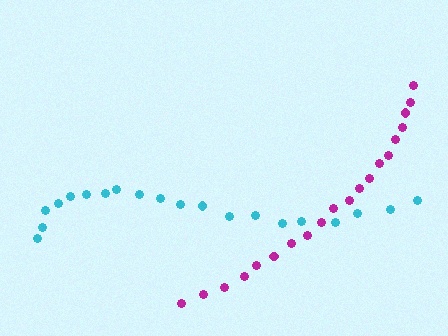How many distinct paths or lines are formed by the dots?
There are 2 distinct paths.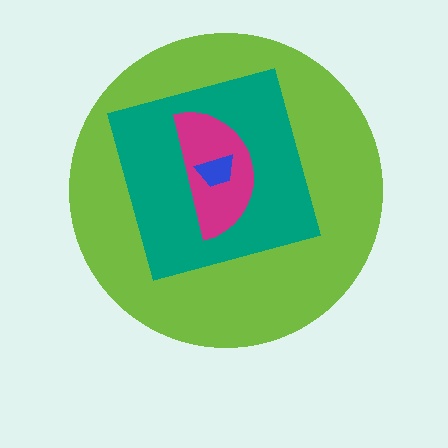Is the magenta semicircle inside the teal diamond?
Yes.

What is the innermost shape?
The blue trapezoid.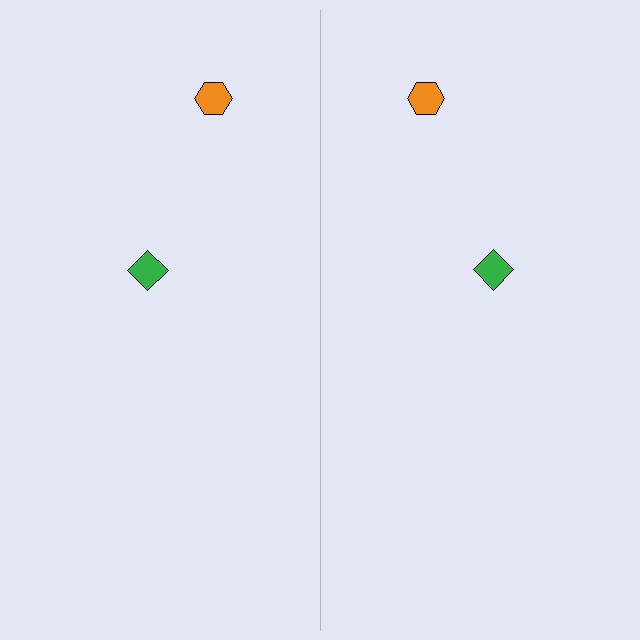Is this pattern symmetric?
Yes, this pattern has bilateral (reflection) symmetry.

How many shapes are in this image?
There are 4 shapes in this image.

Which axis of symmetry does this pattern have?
The pattern has a vertical axis of symmetry running through the center of the image.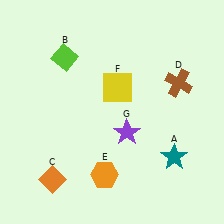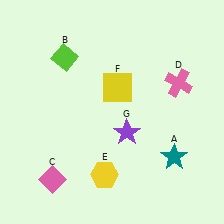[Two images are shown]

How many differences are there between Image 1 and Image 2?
There are 3 differences between the two images.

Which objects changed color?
C changed from orange to pink. D changed from brown to pink. E changed from orange to yellow.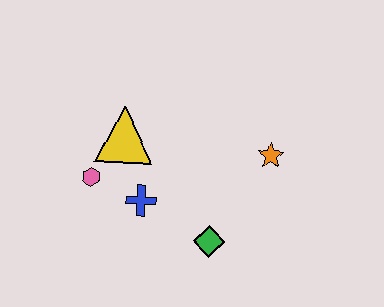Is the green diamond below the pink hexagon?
Yes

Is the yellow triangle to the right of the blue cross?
No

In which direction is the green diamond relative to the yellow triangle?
The green diamond is below the yellow triangle.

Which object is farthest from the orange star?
The pink hexagon is farthest from the orange star.